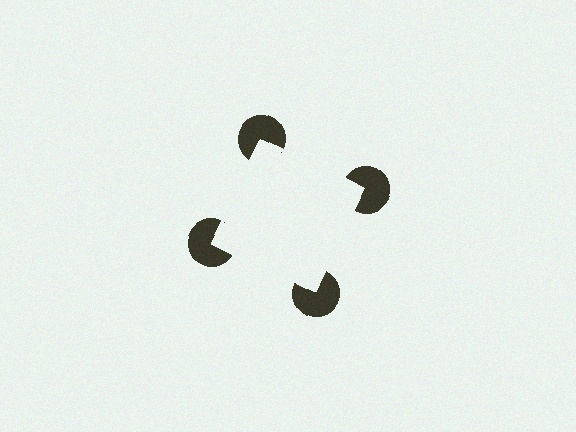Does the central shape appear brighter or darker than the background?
It typically appears slightly brighter than the background, even though no actual brightness change is drawn.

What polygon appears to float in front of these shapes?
An illusory square — its edges are inferred from the aligned wedge cuts in the pac-man discs, not physically drawn.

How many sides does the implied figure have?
4 sides.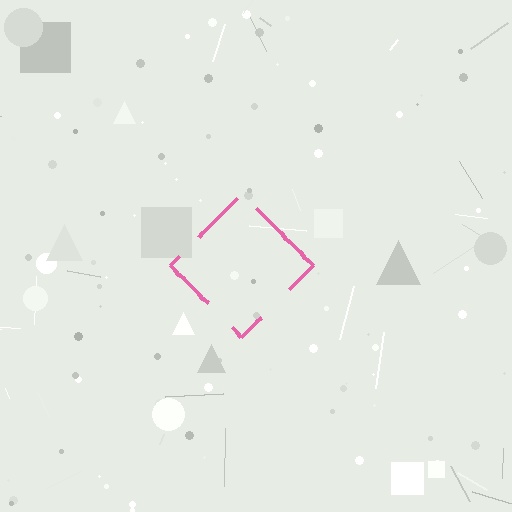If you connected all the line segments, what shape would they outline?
They would outline a diamond.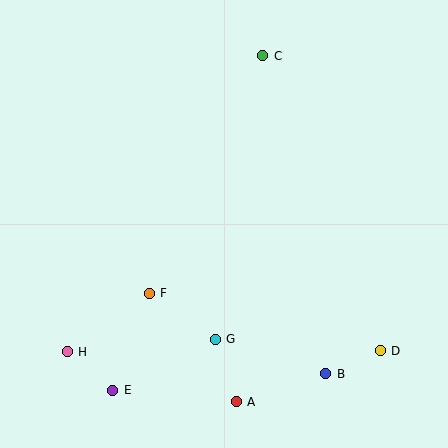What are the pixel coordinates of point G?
Point G is at (215, 339).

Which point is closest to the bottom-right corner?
Point D is closest to the bottom-right corner.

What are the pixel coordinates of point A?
Point A is at (236, 402).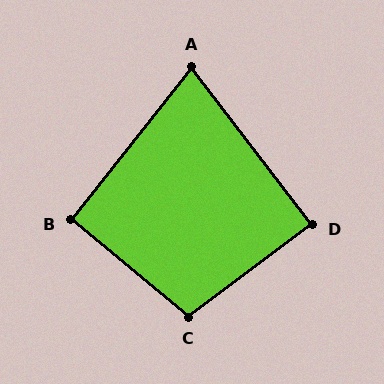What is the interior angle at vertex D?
Approximately 89 degrees (approximately right).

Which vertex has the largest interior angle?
C, at approximately 104 degrees.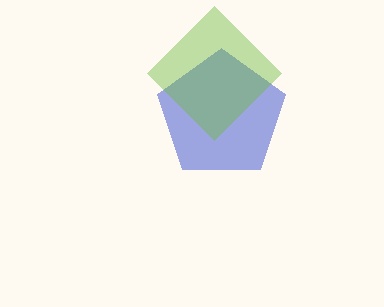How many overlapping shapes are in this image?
There are 2 overlapping shapes in the image.